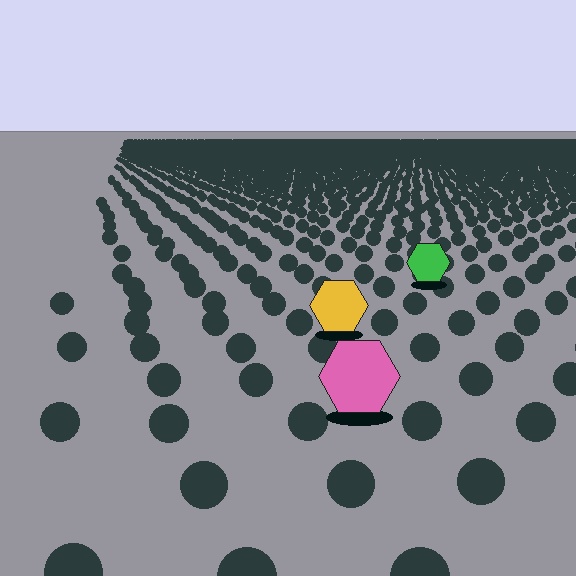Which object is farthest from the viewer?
The green hexagon is farthest from the viewer. It appears smaller and the ground texture around it is denser.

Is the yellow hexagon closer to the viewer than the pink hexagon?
No. The pink hexagon is closer — you can tell from the texture gradient: the ground texture is coarser near it.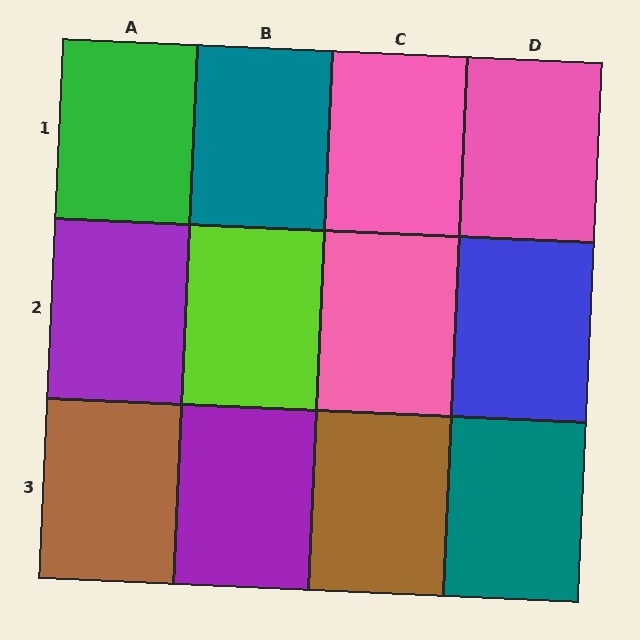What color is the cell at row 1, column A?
Green.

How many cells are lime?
1 cell is lime.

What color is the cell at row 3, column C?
Brown.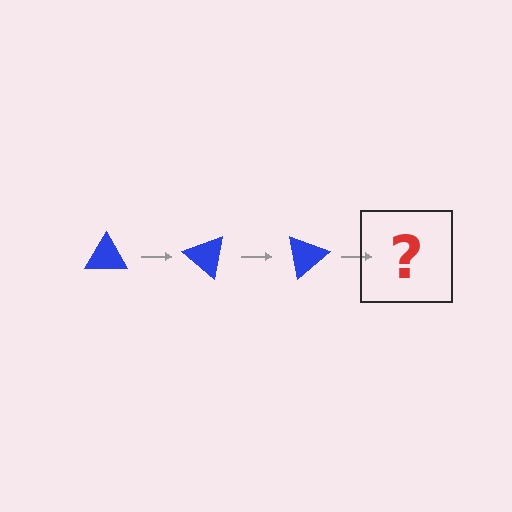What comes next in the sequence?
The next element should be a blue triangle rotated 120 degrees.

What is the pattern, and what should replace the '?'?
The pattern is that the triangle rotates 40 degrees each step. The '?' should be a blue triangle rotated 120 degrees.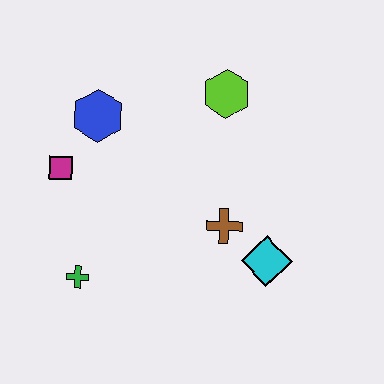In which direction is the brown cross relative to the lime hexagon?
The brown cross is below the lime hexagon.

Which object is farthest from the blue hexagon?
The cyan diamond is farthest from the blue hexagon.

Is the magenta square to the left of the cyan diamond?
Yes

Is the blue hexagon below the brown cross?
No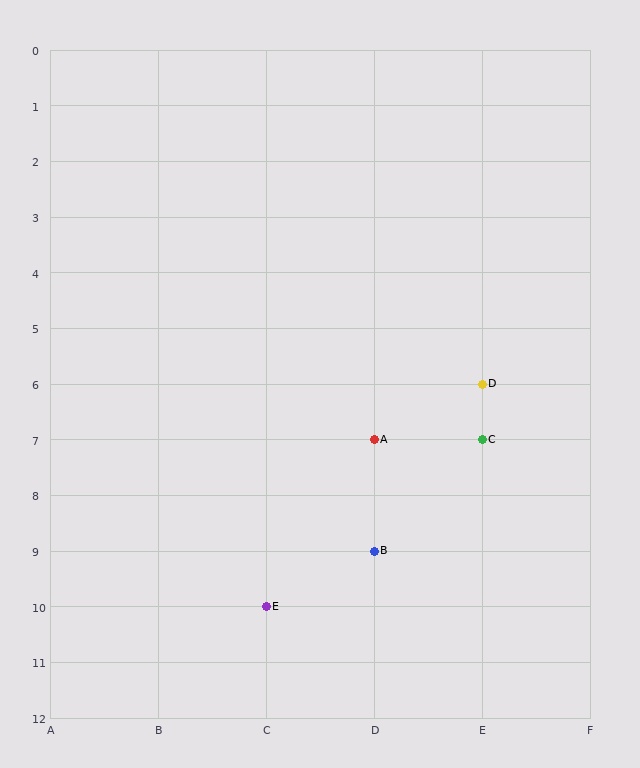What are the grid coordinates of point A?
Point A is at grid coordinates (D, 7).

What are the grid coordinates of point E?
Point E is at grid coordinates (C, 10).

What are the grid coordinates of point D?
Point D is at grid coordinates (E, 6).